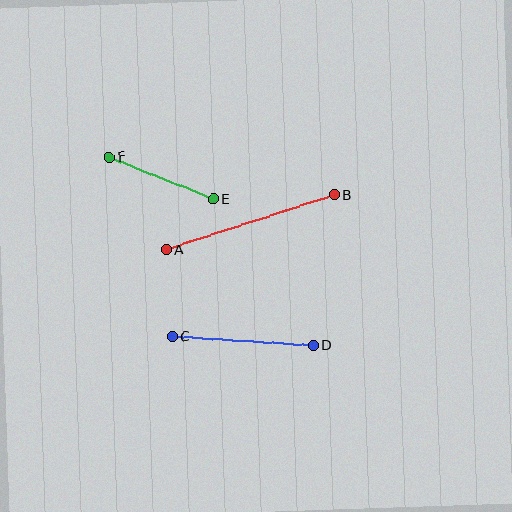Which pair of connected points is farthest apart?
Points A and B are farthest apart.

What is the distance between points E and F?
The distance is approximately 112 pixels.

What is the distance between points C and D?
The distance is approximately 142 pixels.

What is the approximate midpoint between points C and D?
The midpoint is at approximately (243, 341) pixels.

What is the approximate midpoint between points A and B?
The midpoint is at approximately (250, 222) pixels.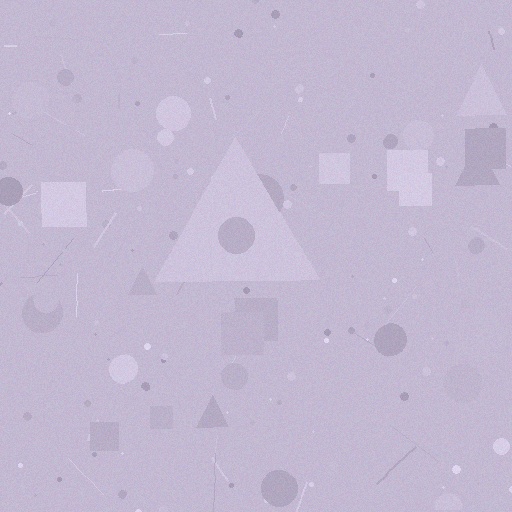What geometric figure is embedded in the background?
A triangle is embedded in the background.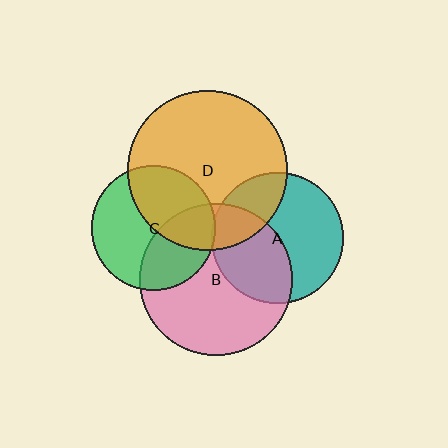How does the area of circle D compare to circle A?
Approximately 1.5 times.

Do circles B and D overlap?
Yes.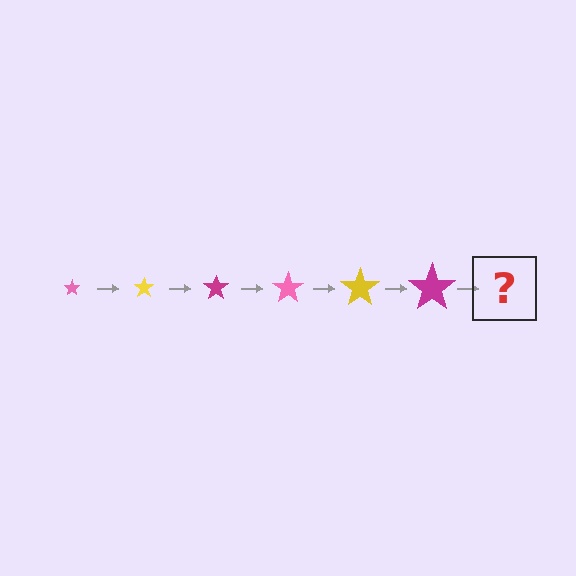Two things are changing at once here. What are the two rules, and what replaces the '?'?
The two rules are that the star grows larger each step and the color cycles through pink, yellow, and magenta. The '?' should be a pink star, larger than the previous one.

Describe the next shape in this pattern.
It should be a pink star, larger than the previous one.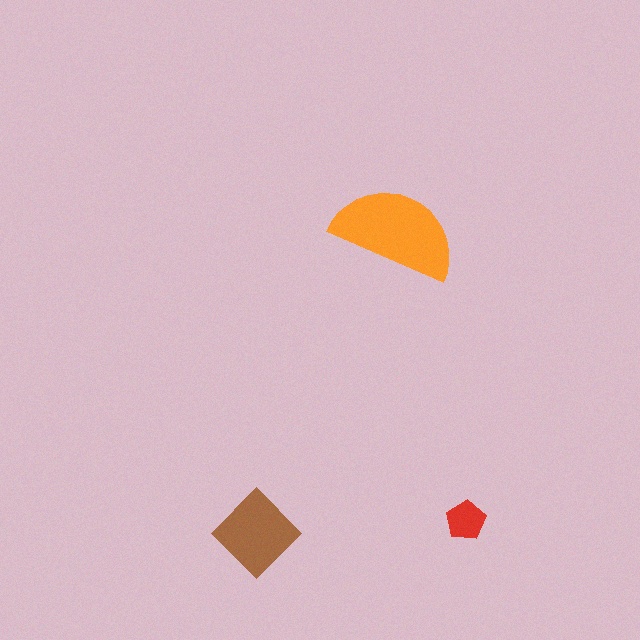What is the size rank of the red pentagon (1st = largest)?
3rd.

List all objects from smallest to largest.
The red pentagon, the brown diamond, the orange semicircle.